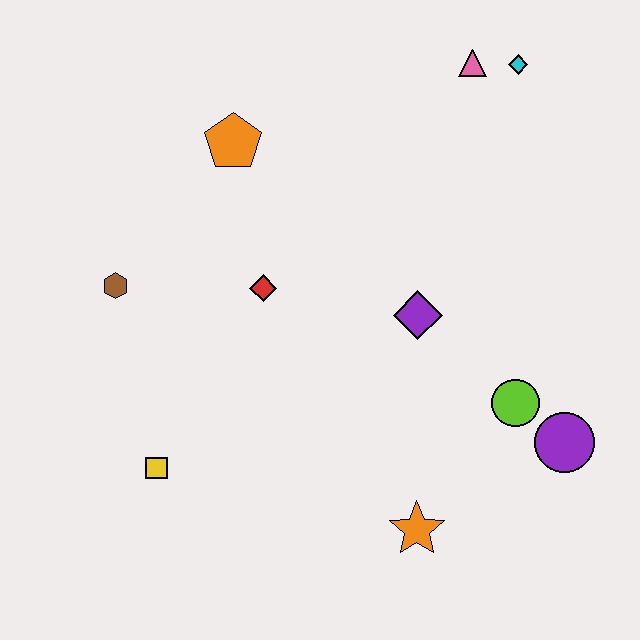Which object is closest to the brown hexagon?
The red diamond is closest to the brown hexagon.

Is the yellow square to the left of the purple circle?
Yes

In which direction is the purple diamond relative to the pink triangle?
The purple diamond is below the pink triangle.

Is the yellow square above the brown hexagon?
No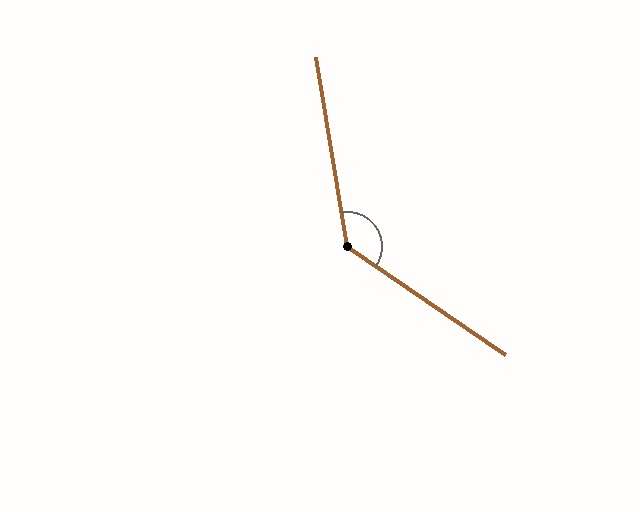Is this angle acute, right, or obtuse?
It is obtuse.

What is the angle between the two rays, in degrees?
Approximately 134 degrees.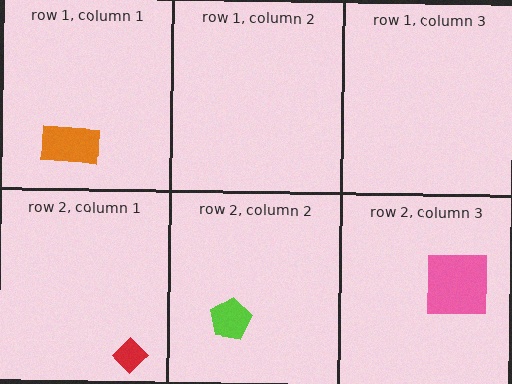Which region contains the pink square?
The row 2, column 3 region.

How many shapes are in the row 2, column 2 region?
1.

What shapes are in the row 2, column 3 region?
The pink square.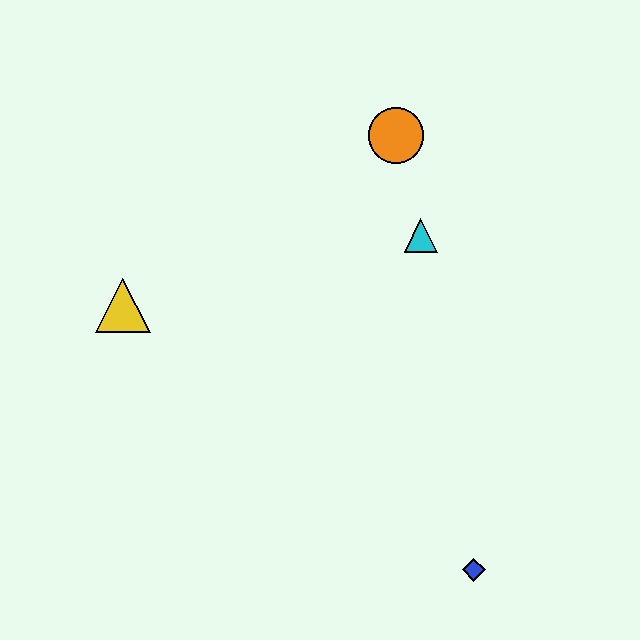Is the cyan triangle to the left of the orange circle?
No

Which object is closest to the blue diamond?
The cyan triangle is closest to the blue diamond.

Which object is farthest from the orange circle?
The blue diamond is farthest from the orange circle.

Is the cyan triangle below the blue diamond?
No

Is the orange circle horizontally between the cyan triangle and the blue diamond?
No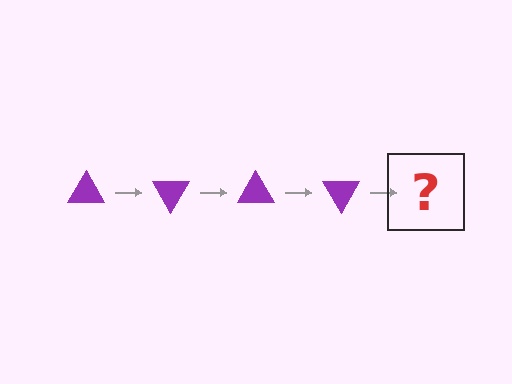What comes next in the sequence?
The next element should be a purple triangle rotated 240 degrees.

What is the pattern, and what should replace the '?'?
The pattern is that the triangle rotates 60 degrees each step. The '?' should be a purple triangle rotated 240 degrees.